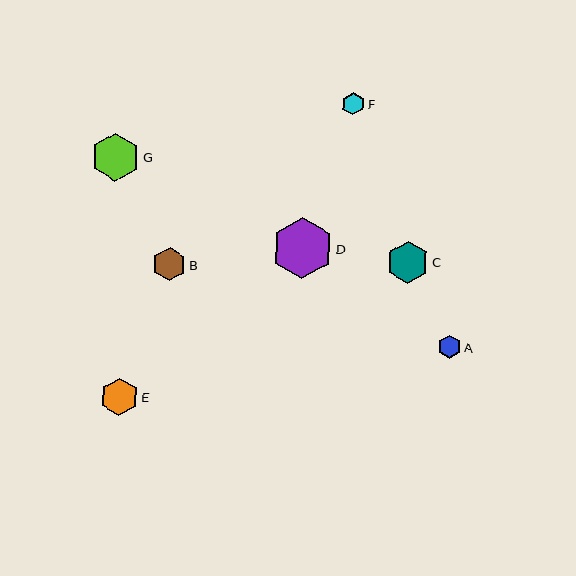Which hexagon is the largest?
Hexagon D is the largest with a size of approximately 61 pixels.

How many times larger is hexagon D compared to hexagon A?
Hexagon D is approximately 2.6 times the size of hexagon A.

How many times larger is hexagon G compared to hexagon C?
Hexagon G is approximately 1.1 times the size of hexagon C.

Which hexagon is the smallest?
Hexagon F is the smallest with a size of approximately 22 pixels.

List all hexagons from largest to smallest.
From largest to smallest: D, G, C, E, B, A, F.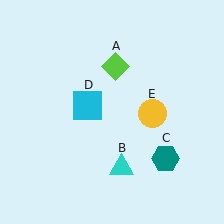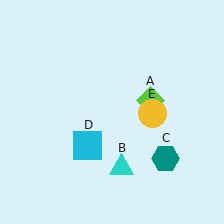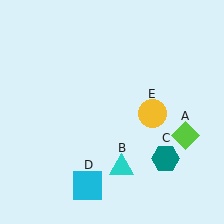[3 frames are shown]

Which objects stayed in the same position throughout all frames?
Cyan triangle (object B) and teal hexagon (object C) and yellow circle (object E) remained stationary.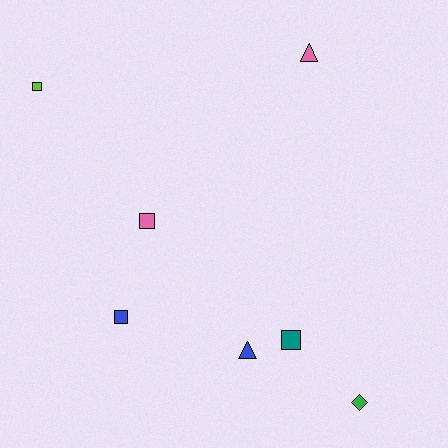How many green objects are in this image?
There is 1 green object.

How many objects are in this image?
There are 7 objects.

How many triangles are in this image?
There are 2 triangles.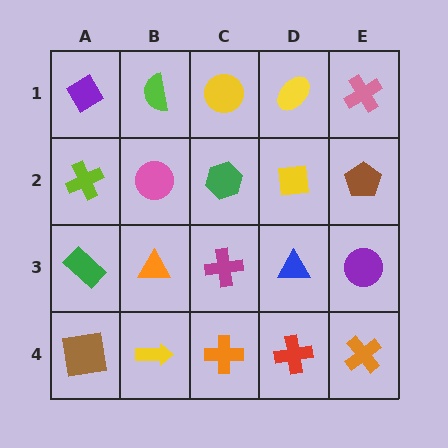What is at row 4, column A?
A brown square.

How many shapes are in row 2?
5 shapes.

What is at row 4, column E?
An orange cross.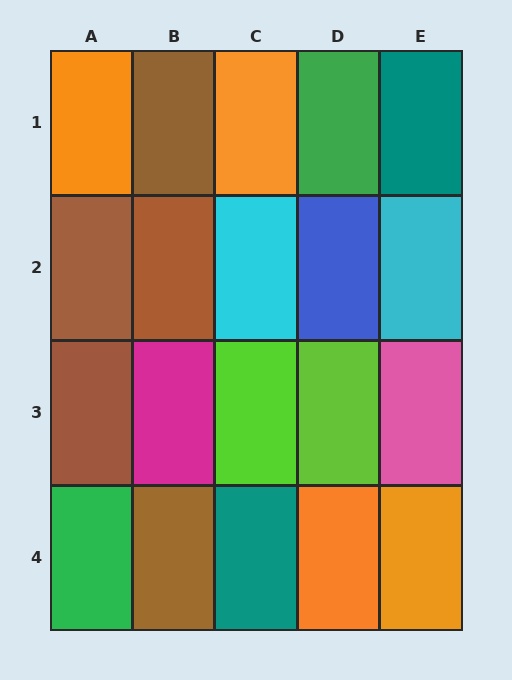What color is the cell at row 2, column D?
Blue.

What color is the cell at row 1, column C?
Orange.